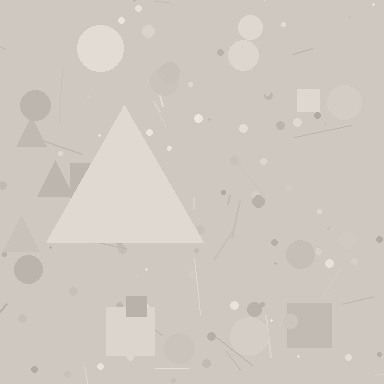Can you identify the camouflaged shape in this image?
The camouflaged shape is a triangle.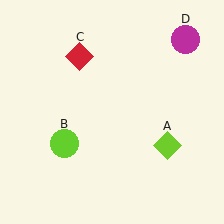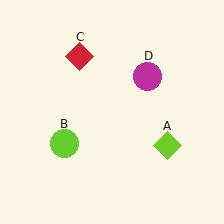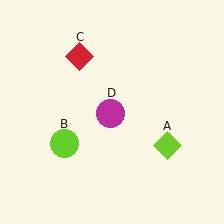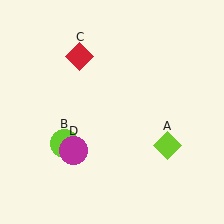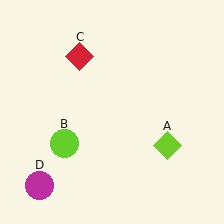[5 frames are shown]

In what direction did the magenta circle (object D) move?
The magenta circle (object D) moved down and to the left.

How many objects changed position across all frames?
1 object changed position: magenta circle (object D).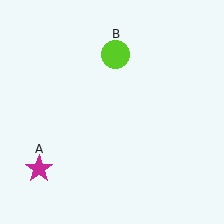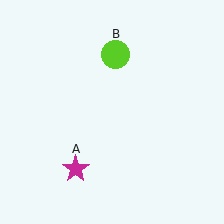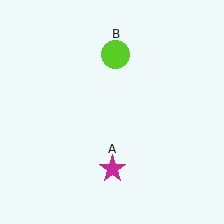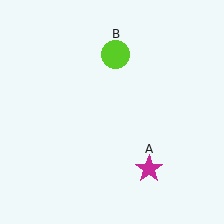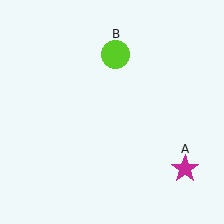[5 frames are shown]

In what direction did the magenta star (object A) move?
The magenta star (object A) moved right.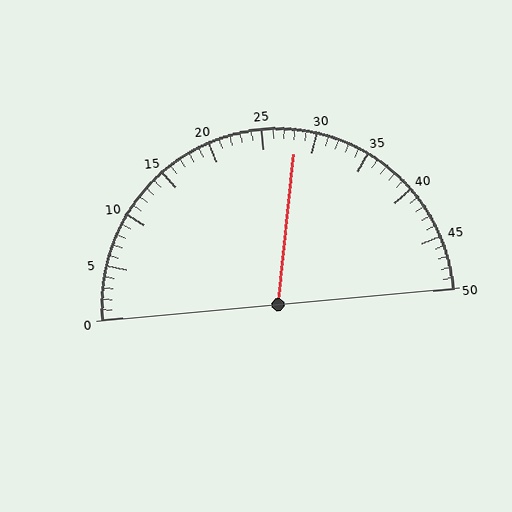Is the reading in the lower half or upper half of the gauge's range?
The reading is in the upper half of the range (0 to 50).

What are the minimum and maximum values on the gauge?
The gauge ranges from 0 to 50.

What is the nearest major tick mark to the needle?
The nearest major tick mark is 30.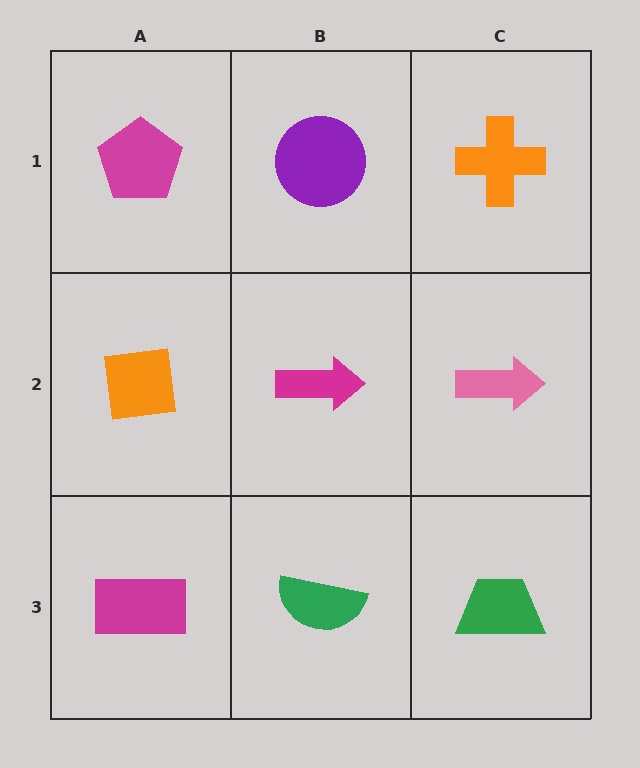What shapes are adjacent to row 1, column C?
A pink arrow (row 2, column C), a purple circle (row 1, column B).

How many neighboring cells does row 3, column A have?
2.